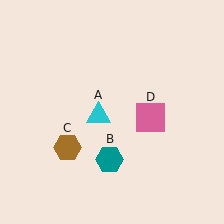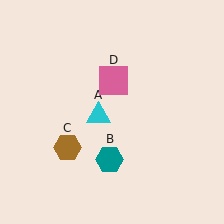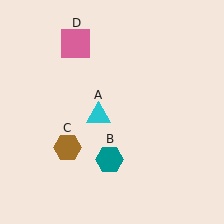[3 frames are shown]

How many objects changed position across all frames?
1 object changed position: pink square (object D).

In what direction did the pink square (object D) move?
The pink square (object D) moved up and to the left.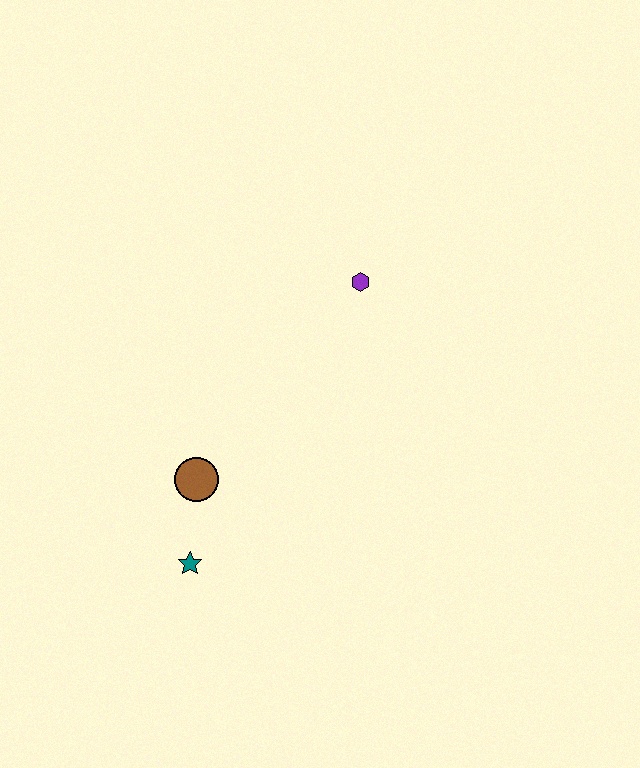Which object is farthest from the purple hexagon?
The teal star is farthest from the purple hexagon.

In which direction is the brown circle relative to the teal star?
The brown circle is above the teal star.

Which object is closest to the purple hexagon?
The brown circle is closest to the purple hexagon.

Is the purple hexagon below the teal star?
No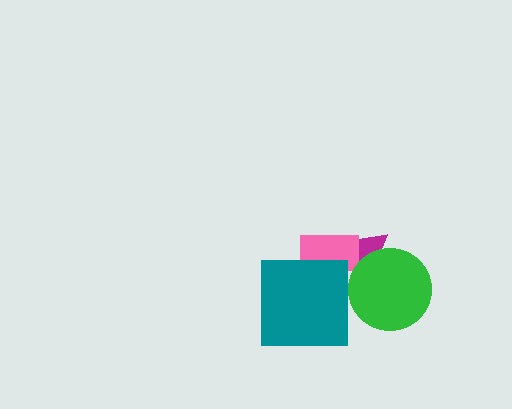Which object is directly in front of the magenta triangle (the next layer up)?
The pink rectangle is directly in front of the magenta triangle.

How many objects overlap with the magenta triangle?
2 objects overlap with the magenta triangle.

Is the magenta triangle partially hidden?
Yes, it is partially covered by another shape.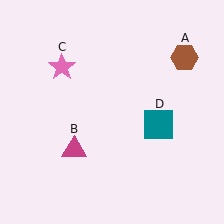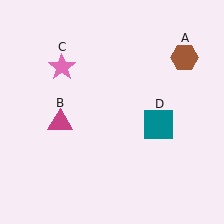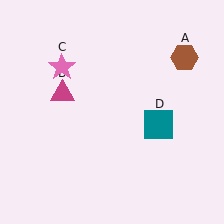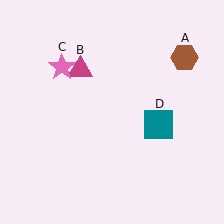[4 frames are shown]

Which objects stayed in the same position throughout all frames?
Brown hexagon (object A) and pink star (object C) and teal square (object D) remained stationary.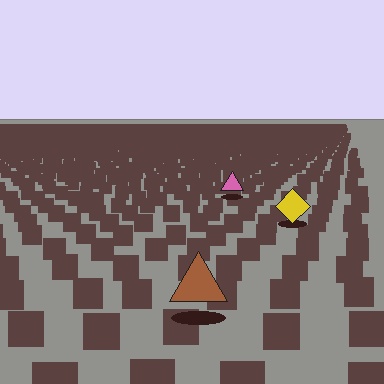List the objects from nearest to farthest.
From nearest to farthest: the brown triangle, the yellow diamond, the pink triangle.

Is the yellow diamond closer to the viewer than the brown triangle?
No. The brown triangle is closer — you can tell from the texture gradient: the ground texture is coarser near it.